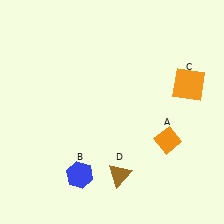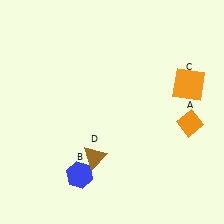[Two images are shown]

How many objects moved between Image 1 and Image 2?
2 objects moved between the two images.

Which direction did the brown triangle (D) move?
The brown triangle (D) moved left.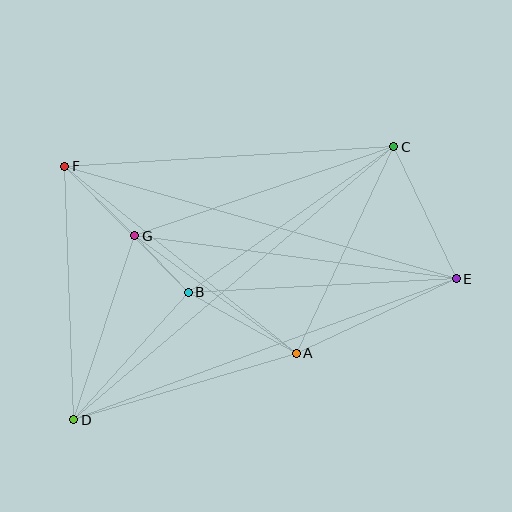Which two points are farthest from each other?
Points C and D are farthest from each other.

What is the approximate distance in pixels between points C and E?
The distance between C and E is approximately 146 pixels.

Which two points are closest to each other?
Points B and G are closest to each other.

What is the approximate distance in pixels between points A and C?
The distance between A and C is approximately 228 pixels.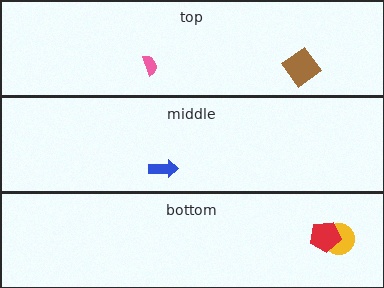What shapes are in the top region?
The pink semicircle, the brown diamond.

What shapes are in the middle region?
The blue arrow.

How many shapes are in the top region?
2.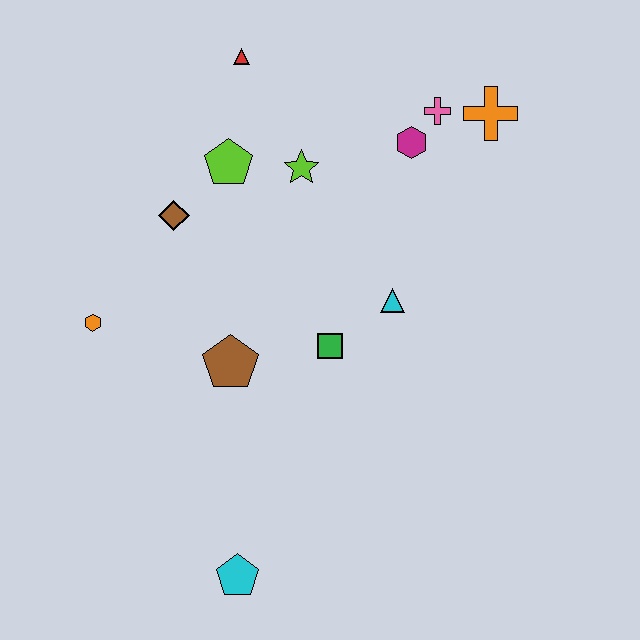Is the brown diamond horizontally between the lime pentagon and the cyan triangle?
No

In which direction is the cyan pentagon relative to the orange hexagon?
The cyan pentagon is below the orange hexagon.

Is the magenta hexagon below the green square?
No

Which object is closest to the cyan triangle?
The green square is closest to the cyan triangle.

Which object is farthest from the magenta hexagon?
The cyan pentagon is farthest from the magenta hexagon.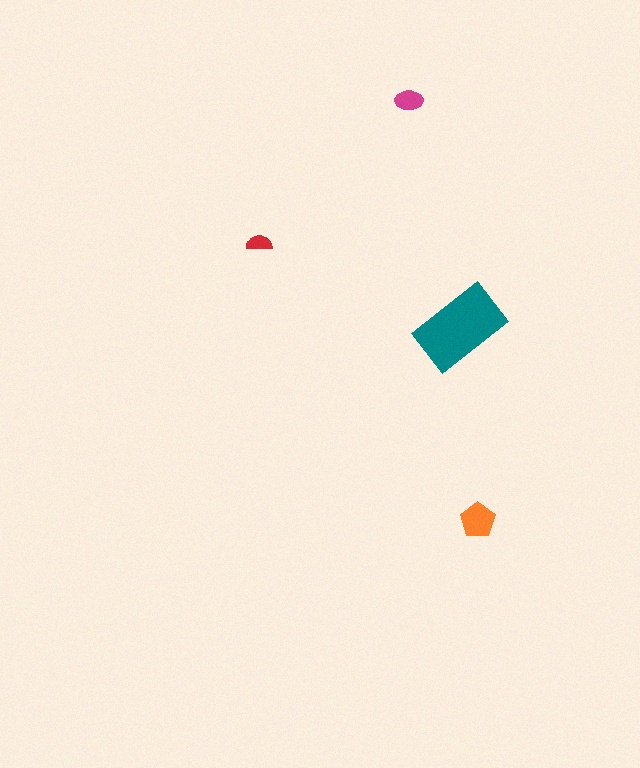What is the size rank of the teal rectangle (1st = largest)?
1st.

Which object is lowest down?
The orange pentagon is bottommost.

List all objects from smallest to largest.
The red semicircle, the magenta ellipse, the orange pentagon, the teal rectangle.